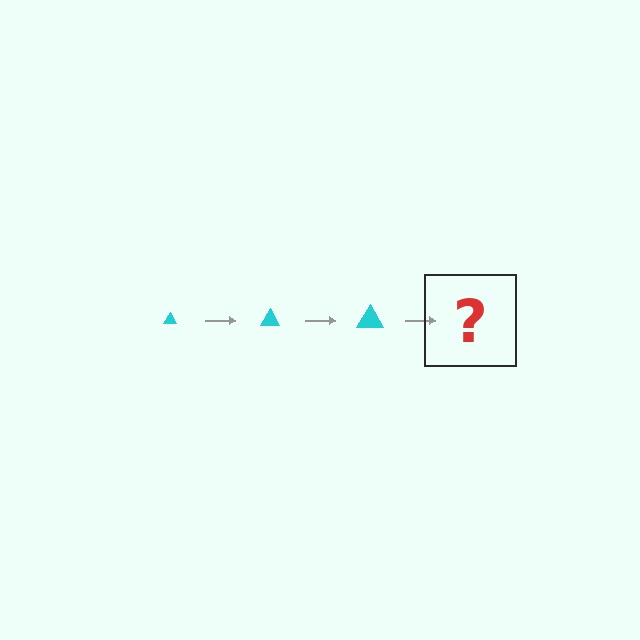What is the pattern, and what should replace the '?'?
The pattern is that the triangle gets progressively larger each step. The '?' should be a cyan triangle, larger than the previous one.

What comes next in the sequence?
The next element should be a cyan triangle, larger than the previous one.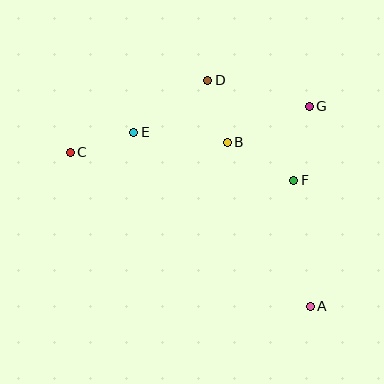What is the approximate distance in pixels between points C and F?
The distance between C and F is approximately 225 pixels.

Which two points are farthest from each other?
Points A and C are farthest from each other.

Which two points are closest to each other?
Points B and D are closest to each other.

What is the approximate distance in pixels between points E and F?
The distance between E and F is approximately 167 pixels.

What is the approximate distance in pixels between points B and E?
The distance between B and E is approximately 94 pixels.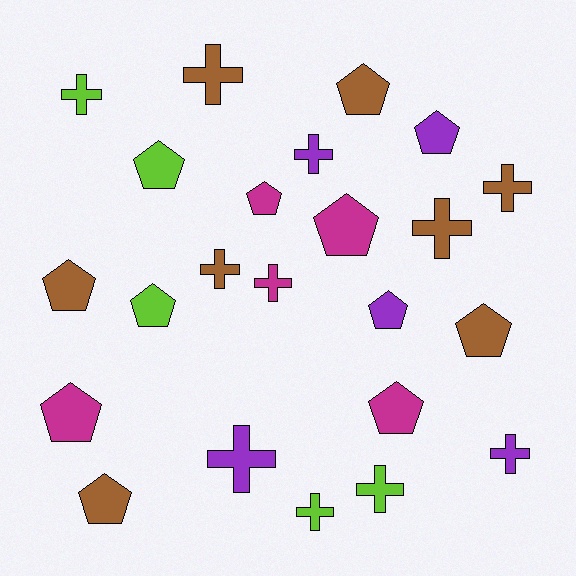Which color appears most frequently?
Brown, with 8 objects.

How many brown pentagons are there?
There are 4 brown pentagons.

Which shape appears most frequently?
Pentagon, with 12 objects.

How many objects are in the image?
There are 23 objects.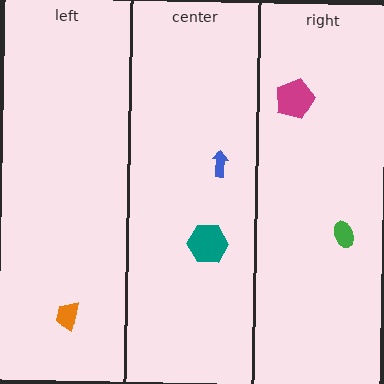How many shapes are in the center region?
2.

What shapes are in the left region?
The orange trapezoid.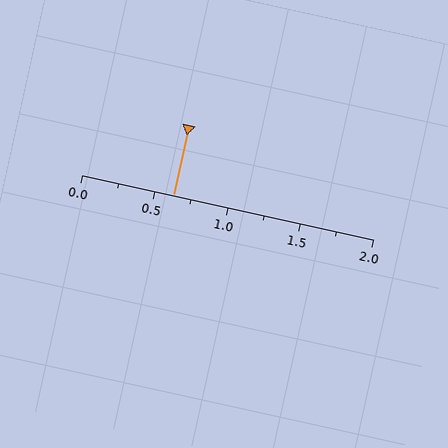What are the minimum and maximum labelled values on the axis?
The axis runs from 0.0 to 2.0.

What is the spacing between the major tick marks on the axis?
The major ticks are spaced 0.5 apart.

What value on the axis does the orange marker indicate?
The marker indicates approximately 0.62.